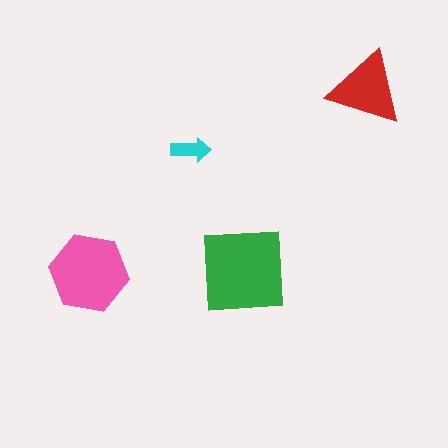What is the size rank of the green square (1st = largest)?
1st.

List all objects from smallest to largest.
The cyan arrow, the red triangle, the pink hexagon, the green square.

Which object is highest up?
The red triangle is topmost.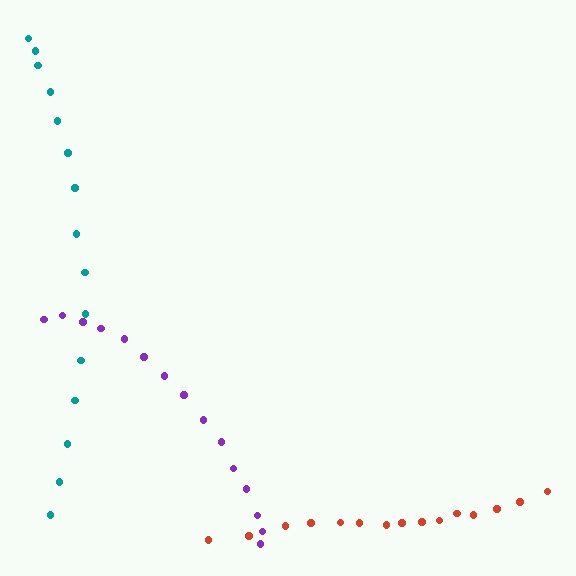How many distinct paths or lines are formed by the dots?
There are 3 distinct paths.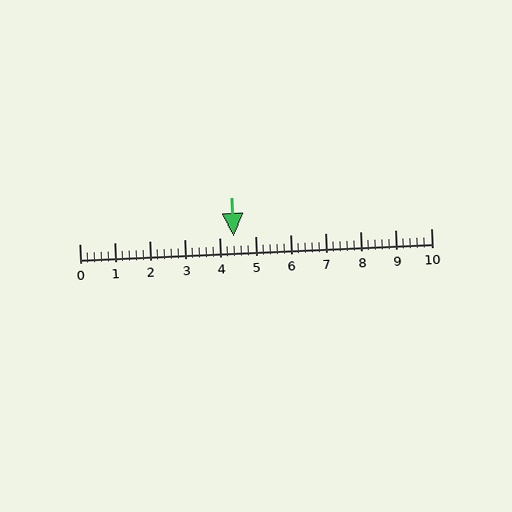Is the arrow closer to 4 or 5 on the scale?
The arrow is closer to 4.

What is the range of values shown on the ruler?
The ruler shows values from 0 to 10.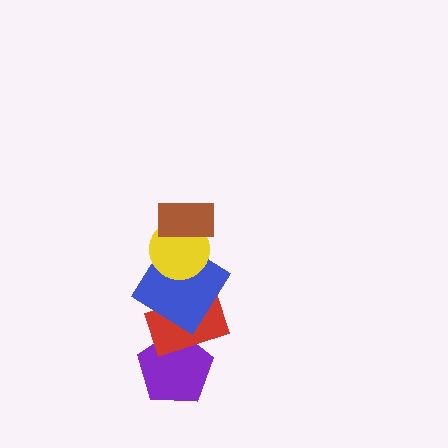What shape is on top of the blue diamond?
The yellow circle is on top of the blue diamond.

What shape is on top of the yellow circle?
The brown rectangle is on top of the yellow circle.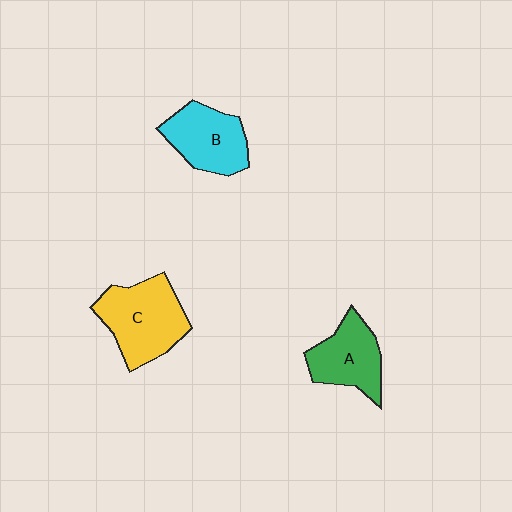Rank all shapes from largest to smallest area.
From largest to smallest: C (yellow), B (cyan), A (green).